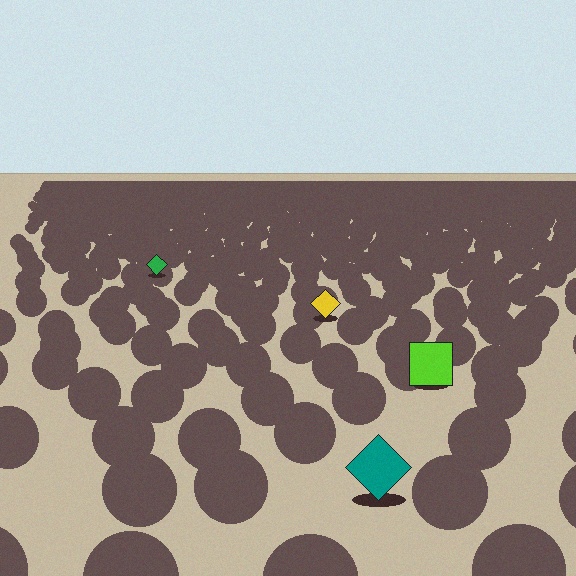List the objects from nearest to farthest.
From nearest to farthest: the teal diamond, the lime square, the yellow diamond, the green diamond.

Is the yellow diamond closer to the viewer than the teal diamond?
No. The teal diamond is closer — you can tell from the texture gradient: the ground texture is coarser near it.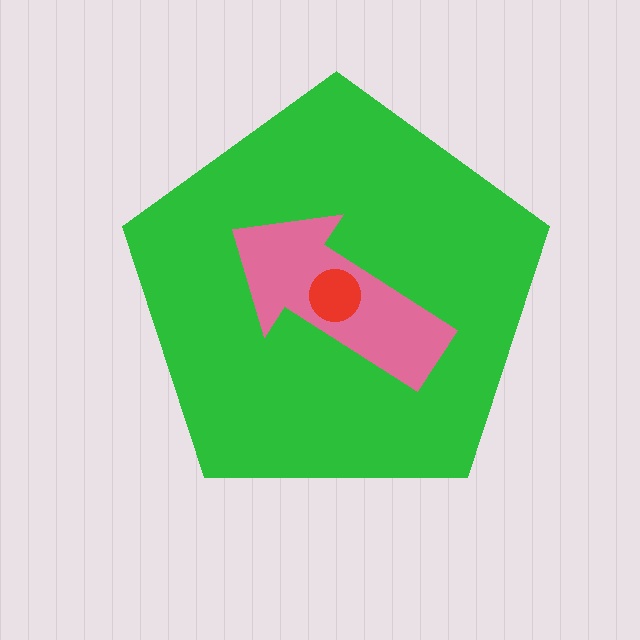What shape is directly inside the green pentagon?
The pink arrow.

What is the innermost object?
The red circle.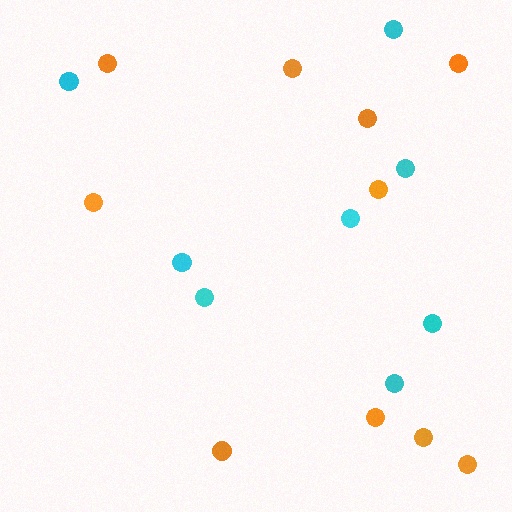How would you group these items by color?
There are 2 groups: one group of orange circles (10) and one group of cyan circles (8).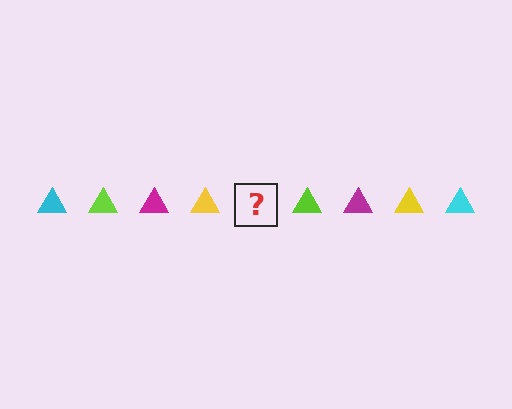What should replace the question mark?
The question mark should be replaced with a cyan triangle.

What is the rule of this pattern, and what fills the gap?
The rule is that the pattern cycles through cyan, lime, magenta, yellow triangles. The gap should be filled with a cyan triangle.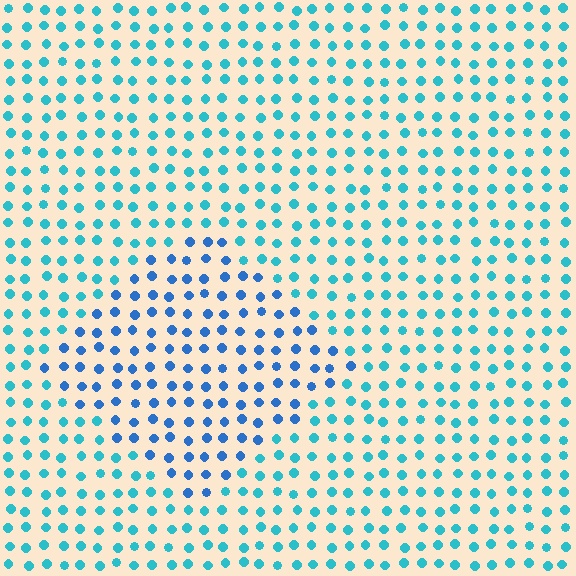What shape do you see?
I see a diamond.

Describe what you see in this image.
The image is filled with small cyan elements in a uniform arrangement. A diamond-shaped region is visible where the elements are tinted to a slightly different hue, forming a subtle color boundary.